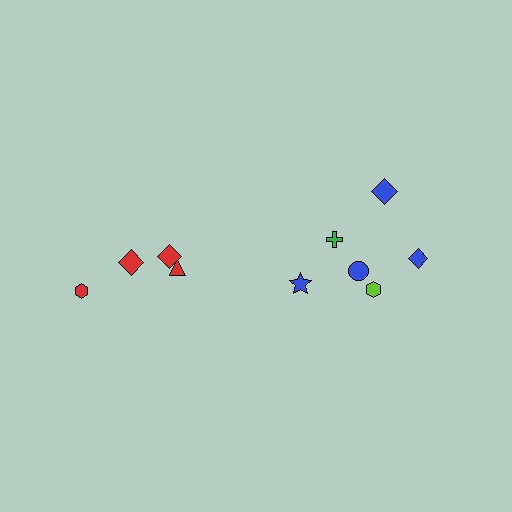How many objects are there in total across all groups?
There are 10 objects.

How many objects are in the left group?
There are 4 objects.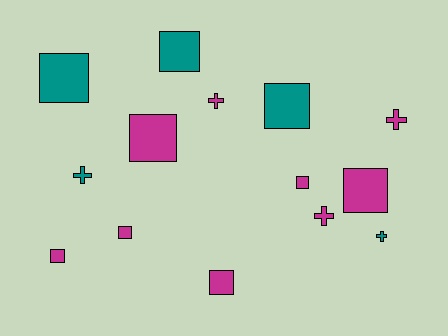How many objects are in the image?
There are 14 objects.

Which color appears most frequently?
Magenta, with 9 objects.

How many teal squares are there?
There are 3 teal squares.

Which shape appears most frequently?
Square, with 9 objects.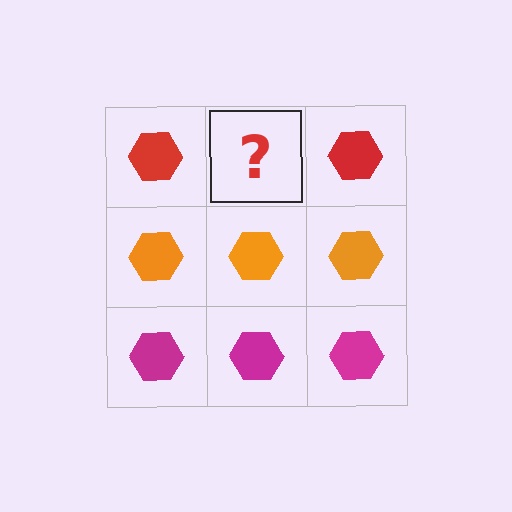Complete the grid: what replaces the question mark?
The question mark should be replaced with a red hexagon.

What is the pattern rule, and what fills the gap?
The rule is that each row has a consistent color. The gap should be filled with a red hexagon.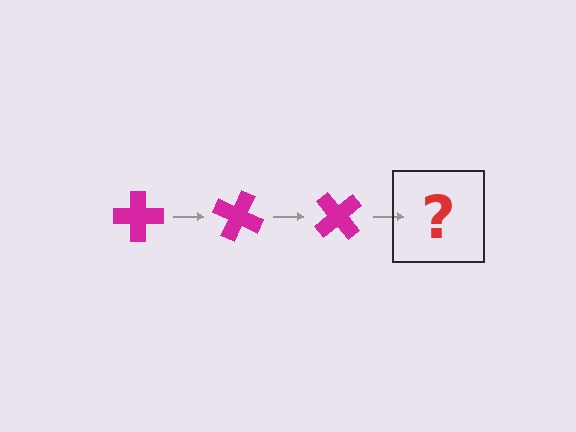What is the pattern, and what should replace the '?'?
The pattern is that the cross rotates 25 degrees each step. The '?' should be a magenta cross rotated 75 degrees.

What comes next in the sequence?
The next element should be a magenta cross rotated 75 degrees.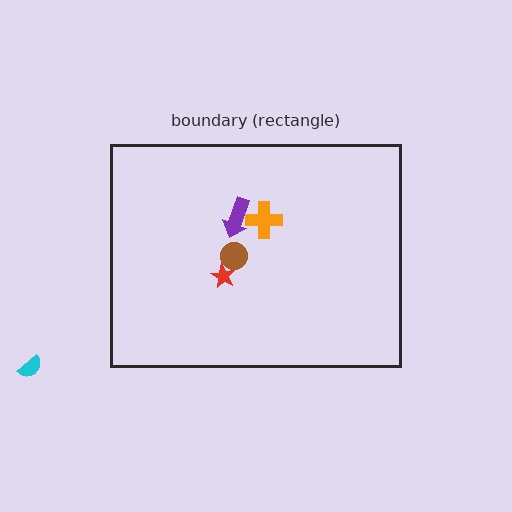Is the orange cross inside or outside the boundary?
Inside.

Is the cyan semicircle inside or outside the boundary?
Outside.